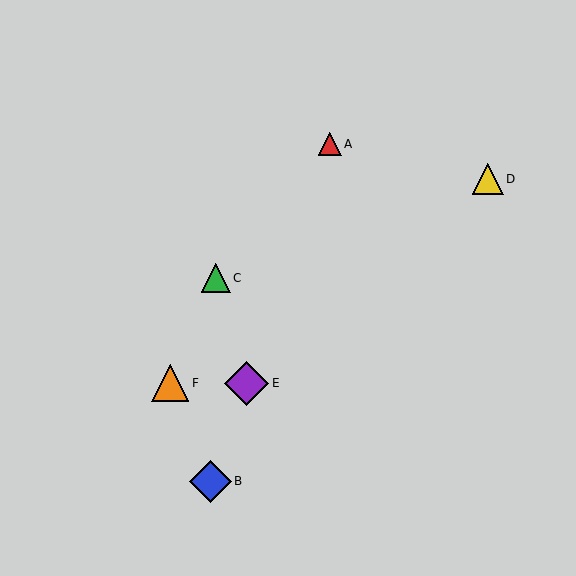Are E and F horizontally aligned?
Yes, both are at y≈383.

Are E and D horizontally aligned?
No, E is at y≈383 and D is at y≈179.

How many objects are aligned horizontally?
2 objects (E, F) are aligned horizontally.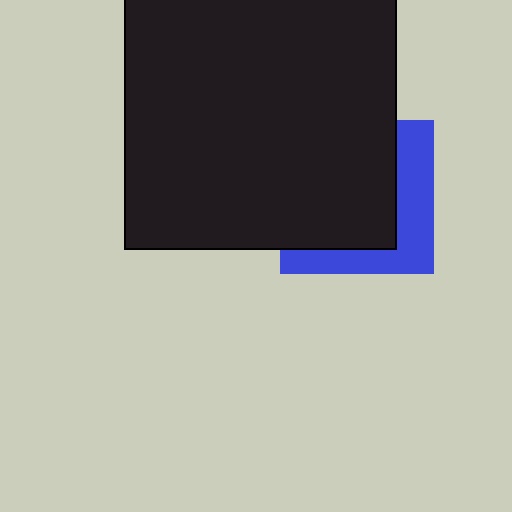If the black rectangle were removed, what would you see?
You would see the complete blue square.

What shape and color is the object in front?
The object in front is a black rectangle.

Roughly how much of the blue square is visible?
A small part of it is visible (roughly 35%).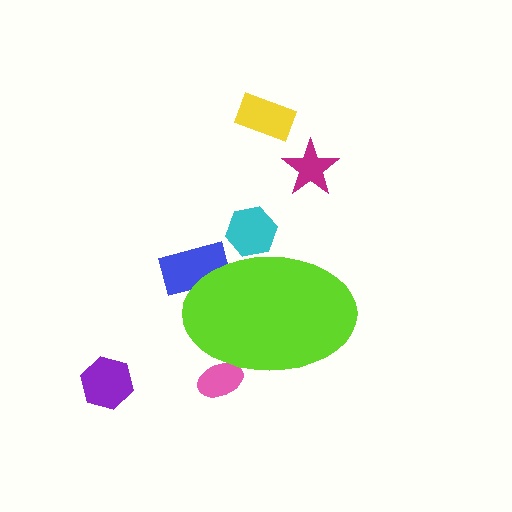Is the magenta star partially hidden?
No, the magenta star is fully visible.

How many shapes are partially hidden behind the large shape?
3 shapes are partially hidden.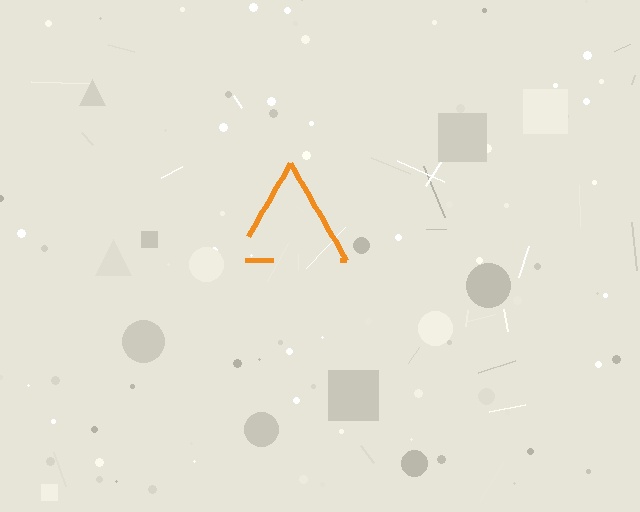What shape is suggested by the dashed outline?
The dashed outline suggests a triangle.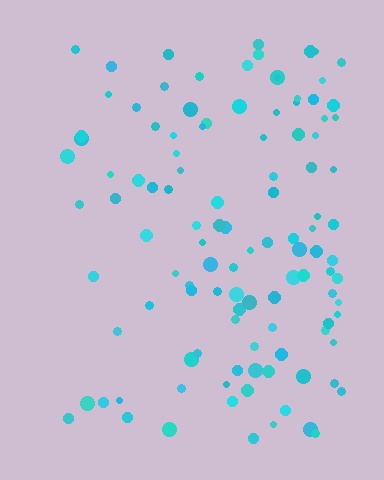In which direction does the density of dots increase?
From left to right, with the right side densest.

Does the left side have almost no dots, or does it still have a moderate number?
Still a moderate number, just noticeably fewer than the right.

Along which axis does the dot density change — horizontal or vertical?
Horizontal.